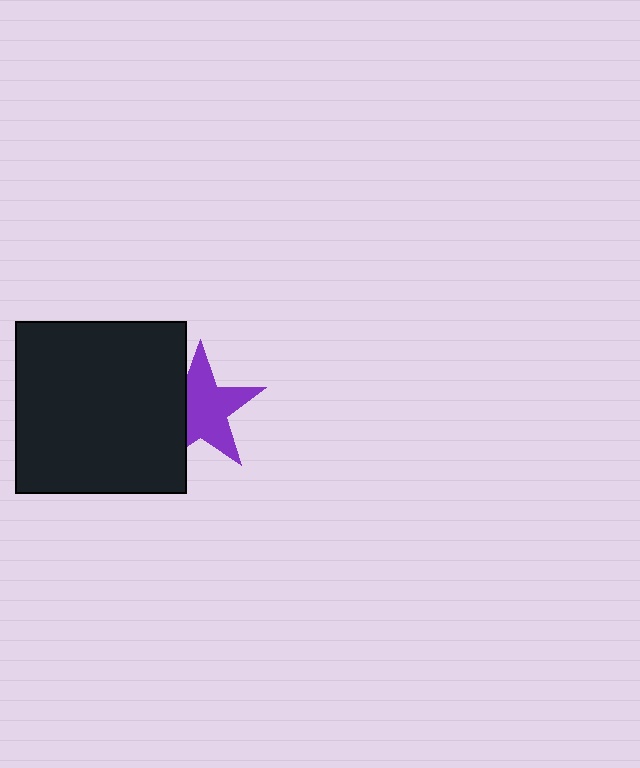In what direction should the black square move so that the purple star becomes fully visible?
The black square should move left. That is the shortest direction to clear the overlap and leave the purple star fully visible.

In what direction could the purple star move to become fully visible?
The purple star could move right. That would shift it out from behind the black square entirely.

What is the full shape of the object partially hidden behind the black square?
The partially hidden object is a purple star.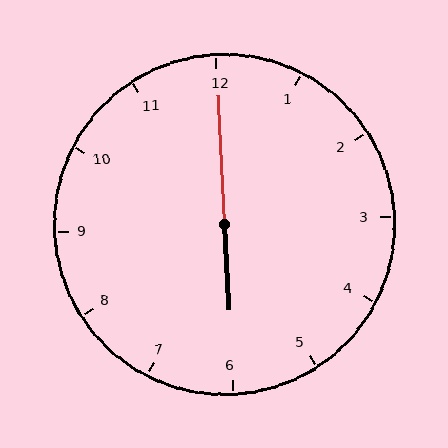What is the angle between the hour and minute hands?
Approximately 180 degrees.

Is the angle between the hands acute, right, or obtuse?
It is obtuse.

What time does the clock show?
6:00.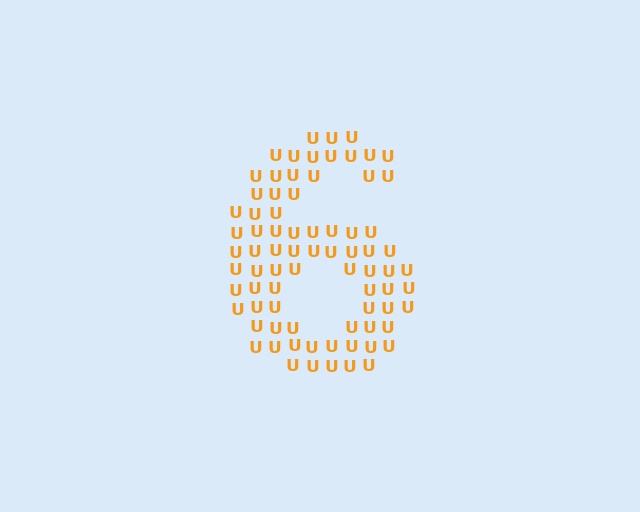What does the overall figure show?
The overall figure shows the digit 6.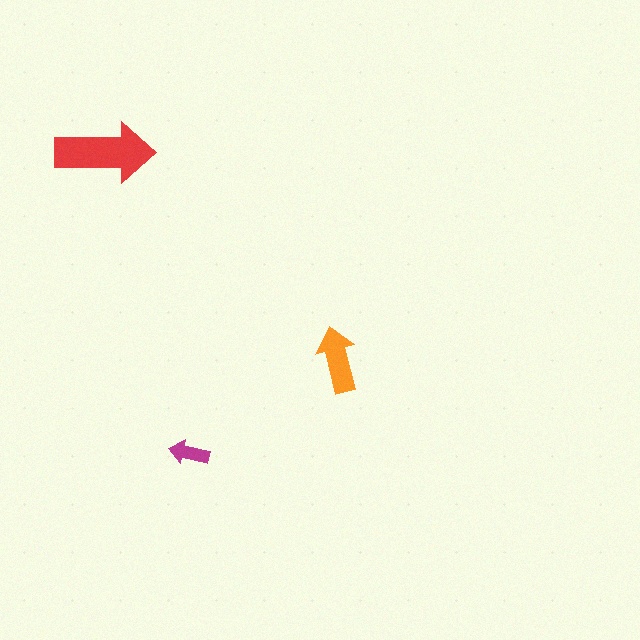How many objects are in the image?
There are 3 objects in the image.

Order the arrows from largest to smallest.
the red one, the orange one, the magenta one.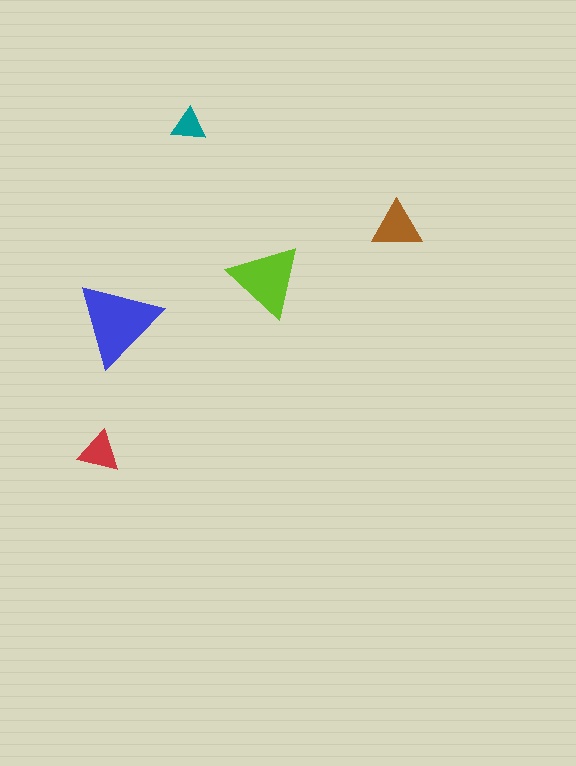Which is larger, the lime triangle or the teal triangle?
The lime one.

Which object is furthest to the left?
The red triangle is leftmost.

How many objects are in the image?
There are 5 objects in the image.